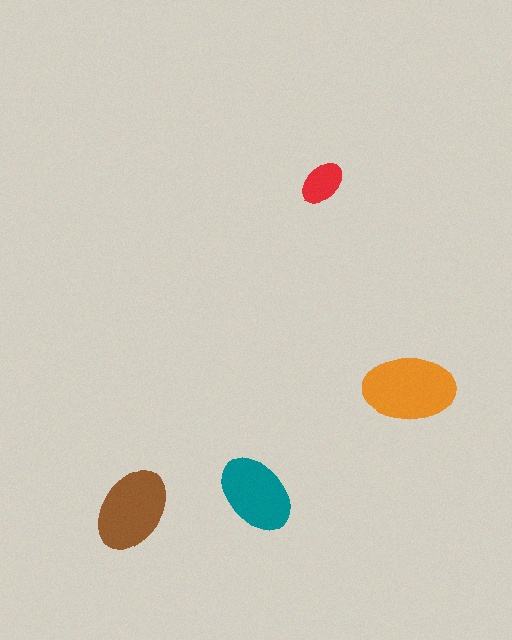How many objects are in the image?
There are 4 objects in the image.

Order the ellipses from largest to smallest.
the orange one, the brown one, the teal one, the red one.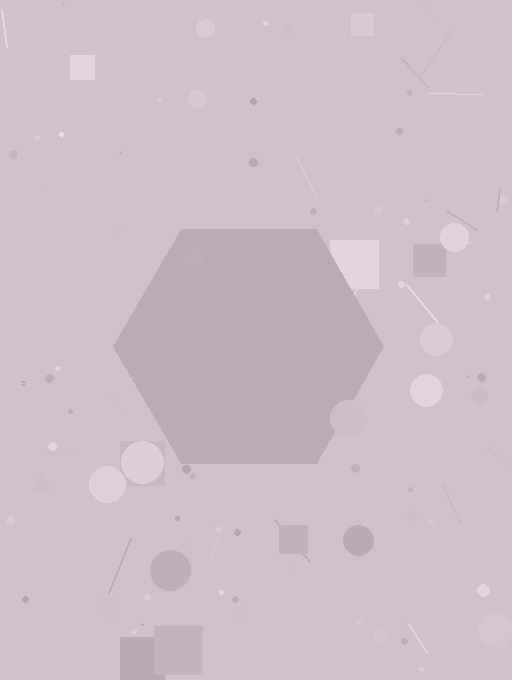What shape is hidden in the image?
A hexagon is hidden in the image.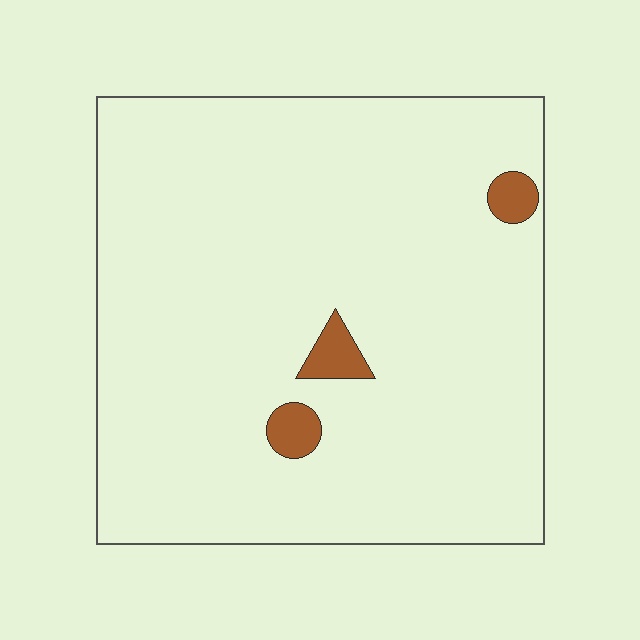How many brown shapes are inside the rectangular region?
3.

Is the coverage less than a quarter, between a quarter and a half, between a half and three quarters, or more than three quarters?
Less than a quarter.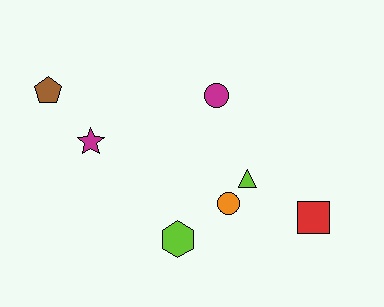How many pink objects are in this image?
There are no pink objects.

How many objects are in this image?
There are 7 objects.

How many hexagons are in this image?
There is 1 hexagon.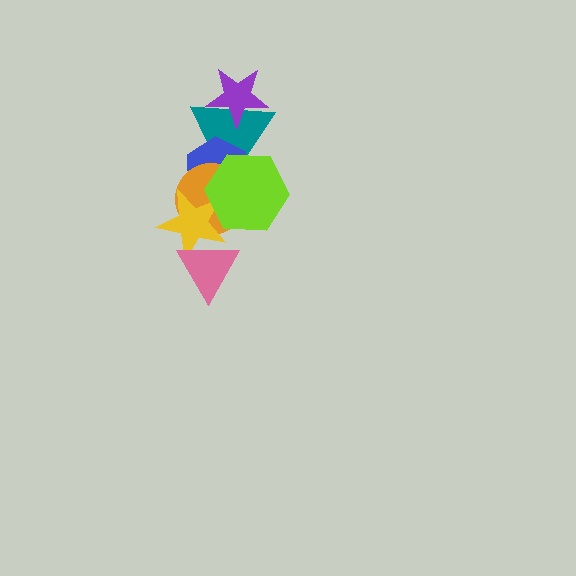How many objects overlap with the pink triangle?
1 object overlaps with the pink triangle.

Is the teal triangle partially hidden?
Yes, it is partially covered by another shape.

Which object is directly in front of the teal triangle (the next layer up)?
The blue hexagon is directly in front of the teal triangle.